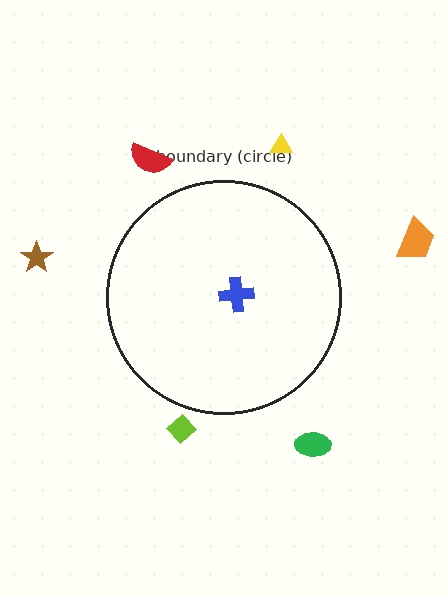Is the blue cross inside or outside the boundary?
Inside.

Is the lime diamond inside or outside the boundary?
Outside.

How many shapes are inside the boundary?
1 inside, 6 outside.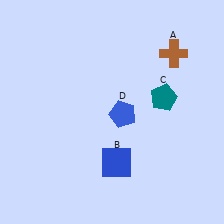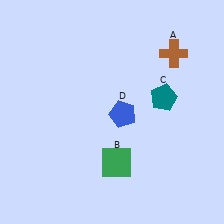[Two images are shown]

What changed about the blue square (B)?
In Image 1, B is blue. In Image 2, it changed to green.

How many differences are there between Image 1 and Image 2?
There is 1 difference between the two images.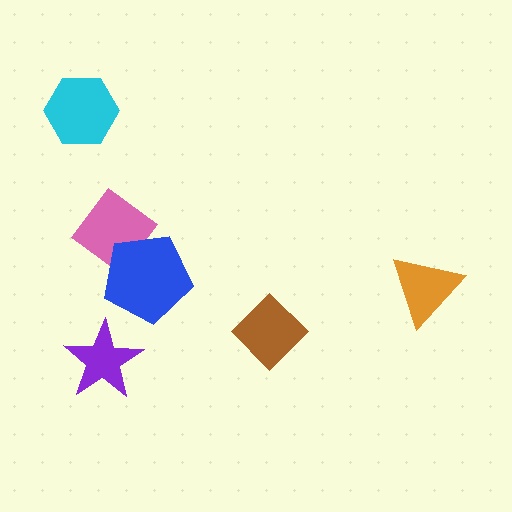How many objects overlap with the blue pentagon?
1 object overlaps with the blue pentagon.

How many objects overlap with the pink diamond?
1 object overlaps with the pink diamond.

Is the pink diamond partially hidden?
Yes, it is partially covered by another shape.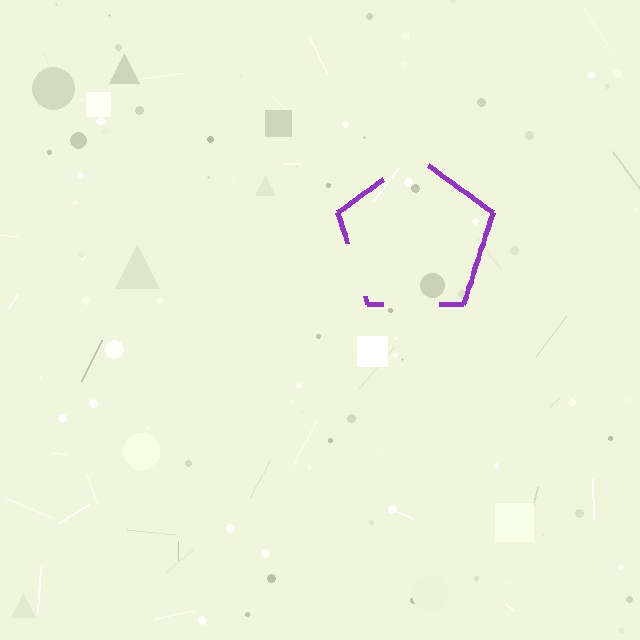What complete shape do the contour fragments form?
The contour fragments form a pentagon.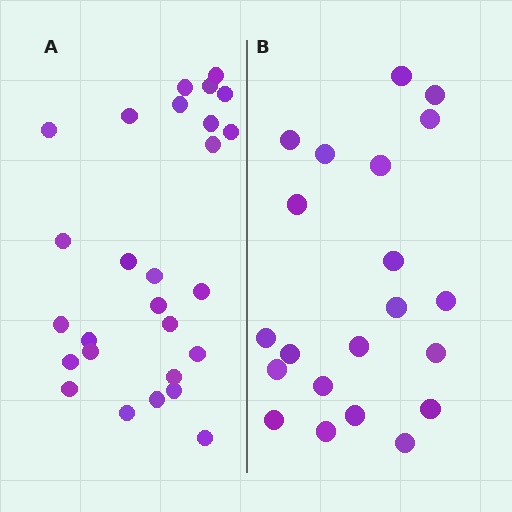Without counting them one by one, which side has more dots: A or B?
Region A (the left region) has more dots.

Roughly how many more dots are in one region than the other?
Region A has about 6 more dots than region B.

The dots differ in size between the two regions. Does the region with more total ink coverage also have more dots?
No. Region B has more total ink coverage because its dots are larger, but region A actually contains more individual dots. Total area can be misleading — the number of items is what matters here.